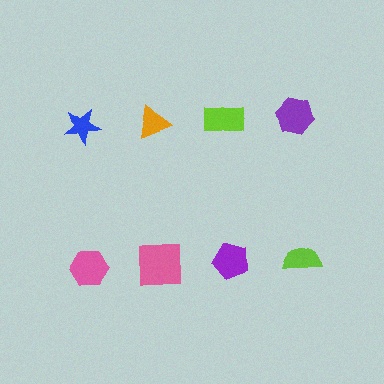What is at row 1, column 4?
A purple hexagon.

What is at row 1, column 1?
A blue star.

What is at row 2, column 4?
A lime semicircle.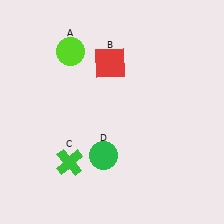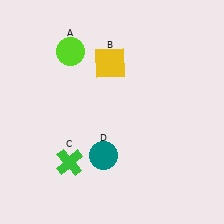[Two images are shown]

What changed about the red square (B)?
In Image 1, B is red. In Image 2, it changed to yellow.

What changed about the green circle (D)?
In Image 1, D is green. In Image 2, it changed to teal.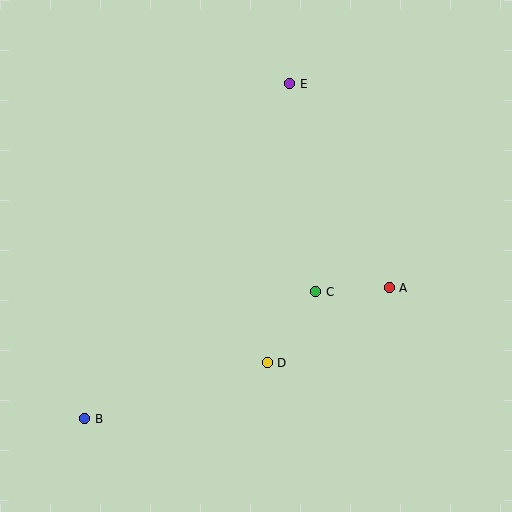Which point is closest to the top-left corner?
Point E is closest to the top-left corner.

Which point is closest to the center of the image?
Point C at (316, 292) is closest to the center.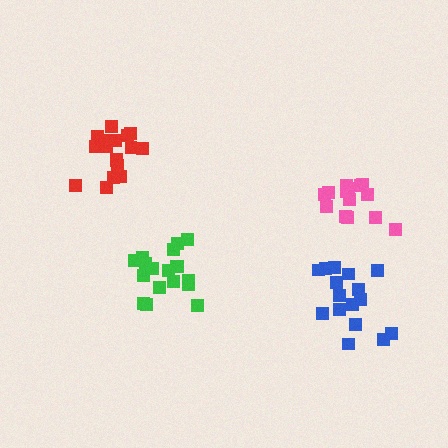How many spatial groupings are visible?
There are 4 spatial groupings.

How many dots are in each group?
Group 1: 18 dots, Group 2: 17 dots, Group 3: 14 dots, Group 4: 16 dots (65 total).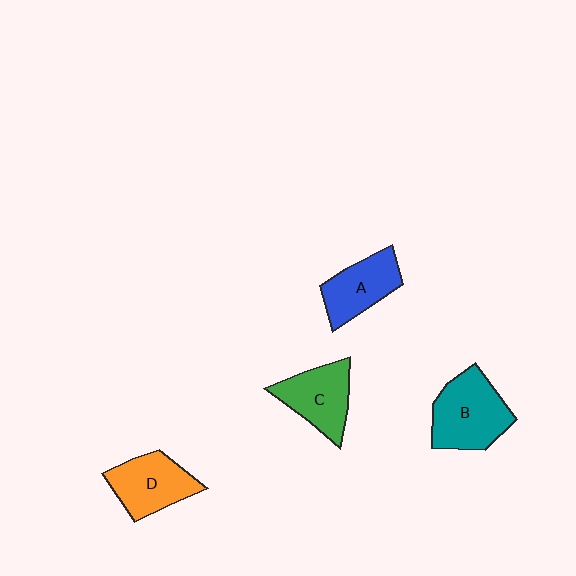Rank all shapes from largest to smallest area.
From largest to smallest: B (teal), D (orange), C (green), A (blue).